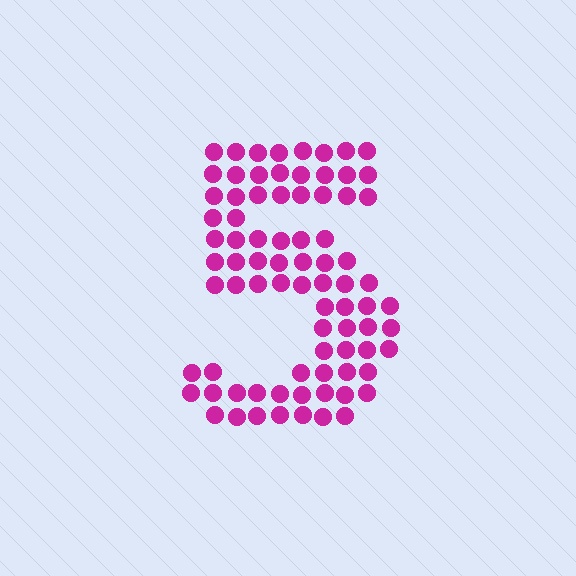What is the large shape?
The large shape is the digit 5.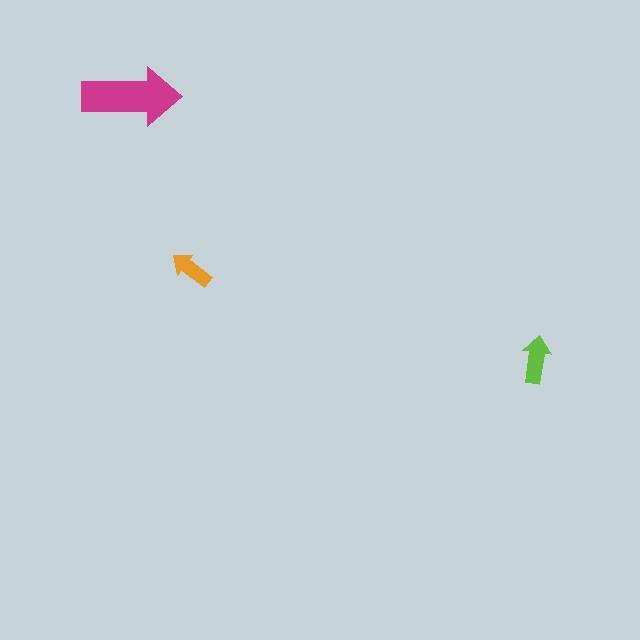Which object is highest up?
The magenta arrow is topmost.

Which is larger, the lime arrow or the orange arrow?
The lime one.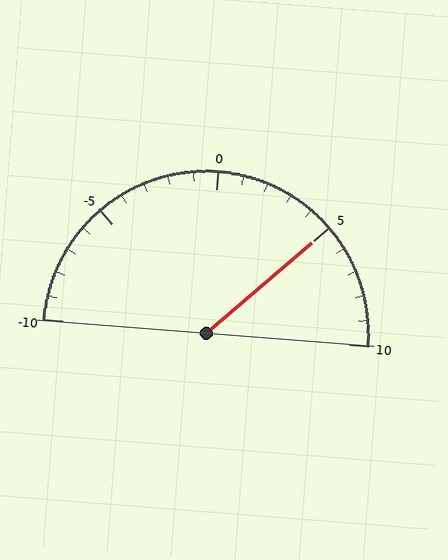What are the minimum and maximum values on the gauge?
The gauge ranges from -10 to 10.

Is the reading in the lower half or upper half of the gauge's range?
The reading is in the upper half of the range (-10 to 10).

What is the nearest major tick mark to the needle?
The nearest major tick mark is 5.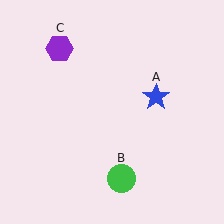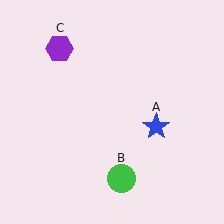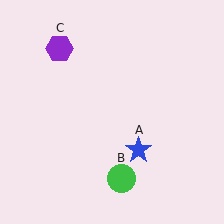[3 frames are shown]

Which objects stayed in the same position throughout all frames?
Green circle (object B) and purple hexagon (object C) remained stationary.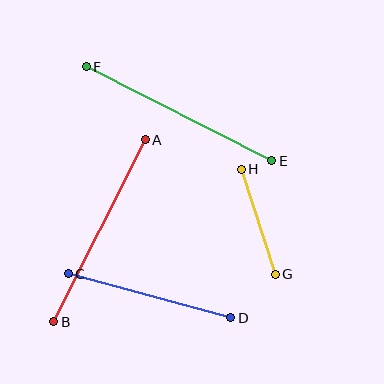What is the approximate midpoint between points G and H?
The midpoint is at approximately (258, 222) pixels.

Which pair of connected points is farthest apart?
Points E and F are farthest apart.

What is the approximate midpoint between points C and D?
The midpoint is at approximately (150, 296) pixels.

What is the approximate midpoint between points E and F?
The midpoint is at approximately (179, 114) pixels.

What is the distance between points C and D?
The distance is approximately 168 pixels.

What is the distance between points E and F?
The distance is approximately 208 pixels.